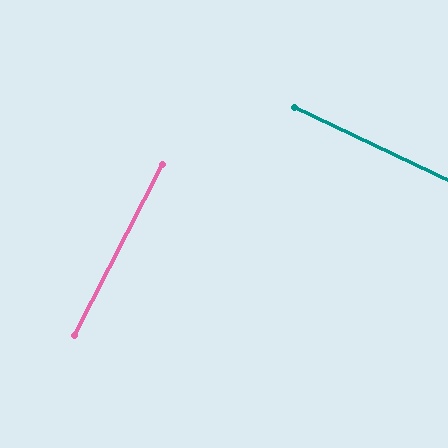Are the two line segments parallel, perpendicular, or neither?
Perpendicular — they meet at approximately 88°.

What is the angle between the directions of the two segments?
Approximately 88 degrees.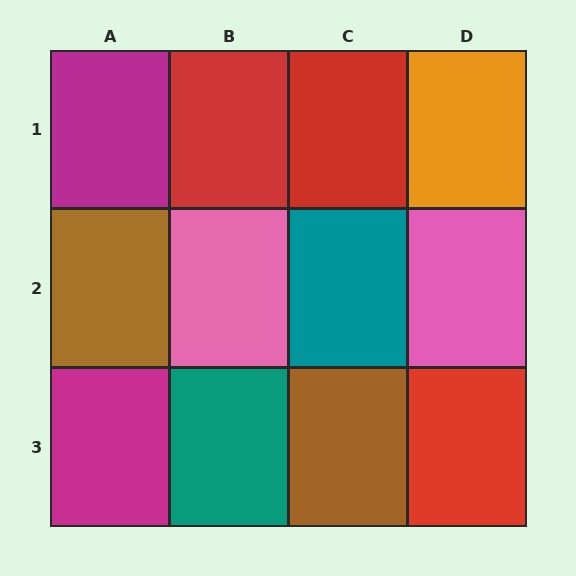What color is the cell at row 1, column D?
Orange.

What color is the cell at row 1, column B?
Red.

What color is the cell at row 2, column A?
Brown.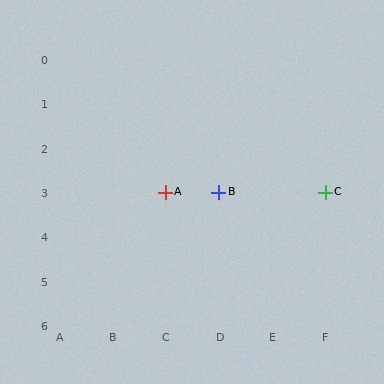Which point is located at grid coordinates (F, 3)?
Point C is at (F, 3).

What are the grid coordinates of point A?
Point A is at grid coordinates (C, 3).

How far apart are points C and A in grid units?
Points C and A are 3 columns apart.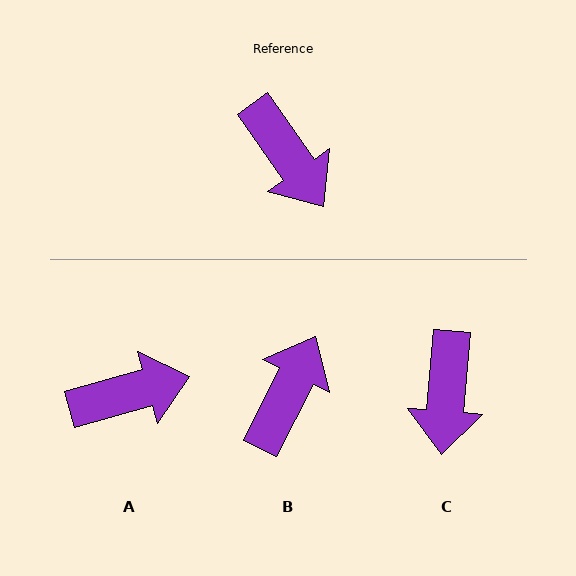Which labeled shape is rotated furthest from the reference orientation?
B, about 119 degrees away.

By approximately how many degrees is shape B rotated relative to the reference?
Approximately 119 degrees counter-clockwise.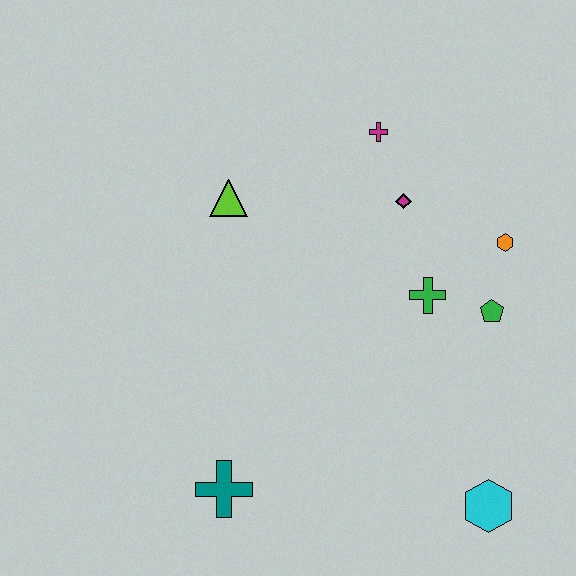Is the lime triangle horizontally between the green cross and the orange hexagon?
No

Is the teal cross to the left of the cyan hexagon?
Yes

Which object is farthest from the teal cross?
The magenta cross is farthest from the teal cross.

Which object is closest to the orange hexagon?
The green pentagon is closest to the orange hexagon.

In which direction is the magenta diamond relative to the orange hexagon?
The magenta diamond is to the left of the orange hexagon.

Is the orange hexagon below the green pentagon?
No